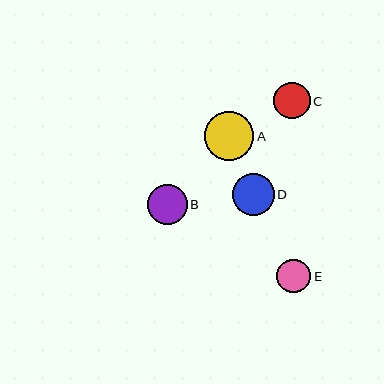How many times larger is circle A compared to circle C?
Circle A is approximately 1.4 times the size of circle C.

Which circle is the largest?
Circle A is the largest with a size of approximately 50 pixels.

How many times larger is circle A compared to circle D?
Circle A is approximately 1.2 times the size of circle D.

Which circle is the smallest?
Circle E is the smallest with a size of approximately 34 pixels.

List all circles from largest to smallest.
From largest to smallest: A, D, B, C, E.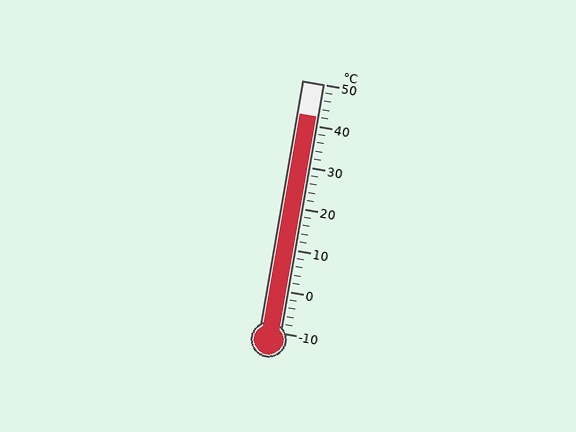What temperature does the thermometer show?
The thermometer shows approximately 42°C.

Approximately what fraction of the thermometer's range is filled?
The thermometer is filled to approximately 85% of its range.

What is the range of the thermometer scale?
The thermometer scale ranges from -10°C to 50°C.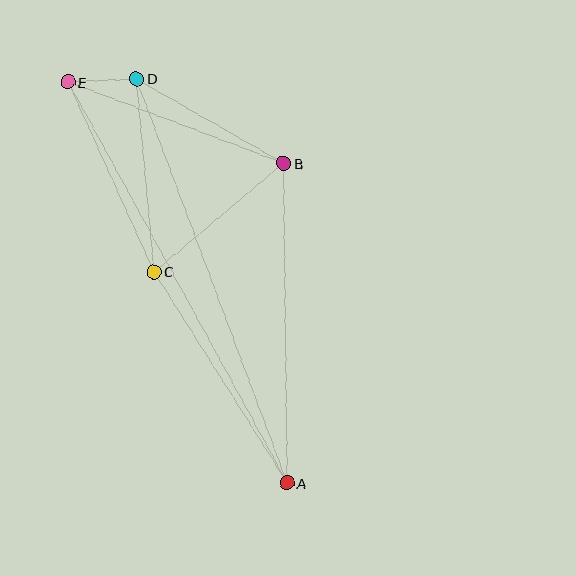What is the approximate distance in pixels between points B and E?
The distance between B and E is approximately 231 pixels.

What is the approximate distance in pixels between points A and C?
The distance between A and C is approximately 249 pixels.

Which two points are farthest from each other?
Points A and E are farthest from each other.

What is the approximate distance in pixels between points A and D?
The distance between A and D is approximately 431 pixels.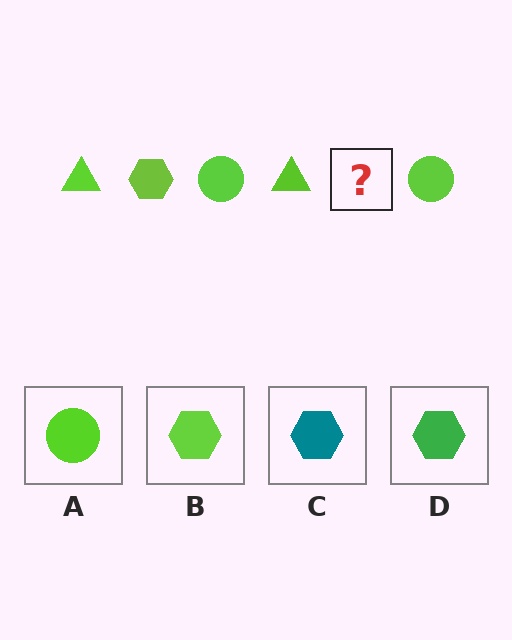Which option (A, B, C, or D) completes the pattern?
B.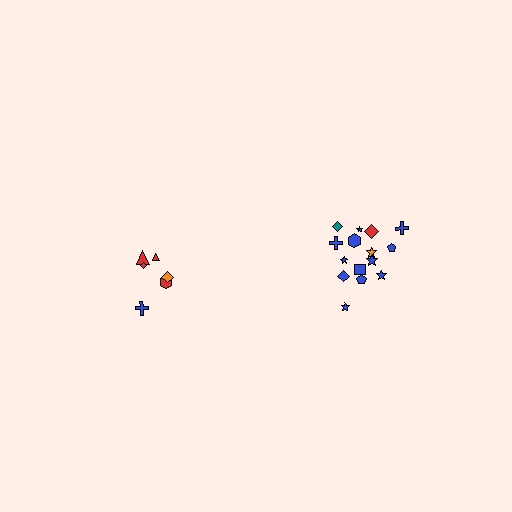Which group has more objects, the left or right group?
The right group.